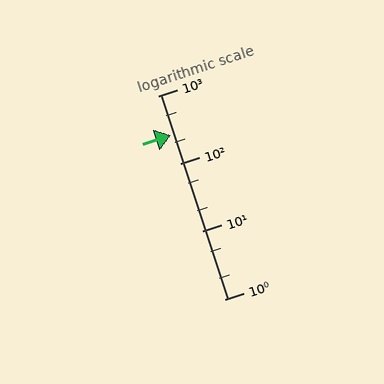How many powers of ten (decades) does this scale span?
The scale spans 3 decades, from 1 to 1000.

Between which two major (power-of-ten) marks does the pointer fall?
The pointer is between 100 and 1000.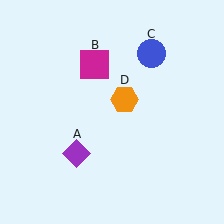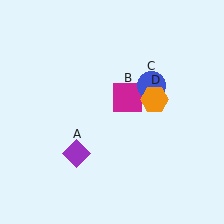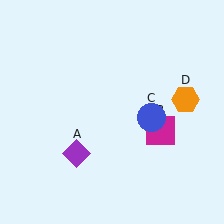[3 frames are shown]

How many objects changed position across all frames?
3 objects changed position: magenta square (object B), blue circle (object C), orange hexagon (object D).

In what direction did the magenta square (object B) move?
The magenta square (object B) moved down and to the right.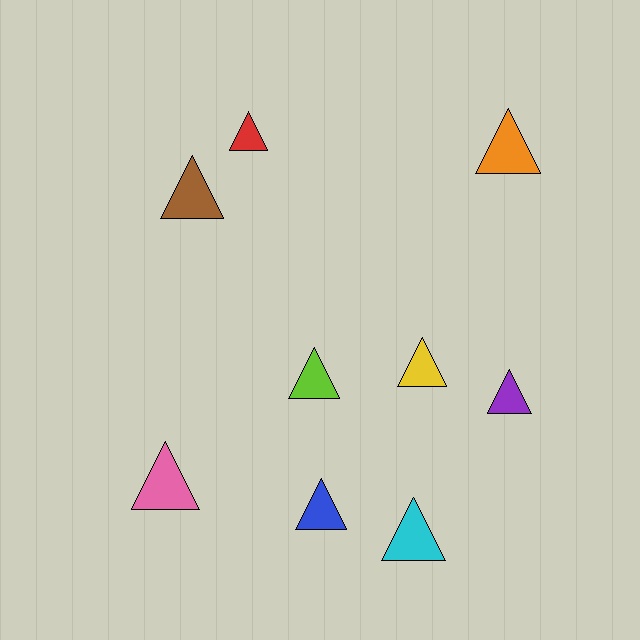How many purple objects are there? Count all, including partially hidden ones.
There is 1 purple object.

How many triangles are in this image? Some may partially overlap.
There are 9 triangles.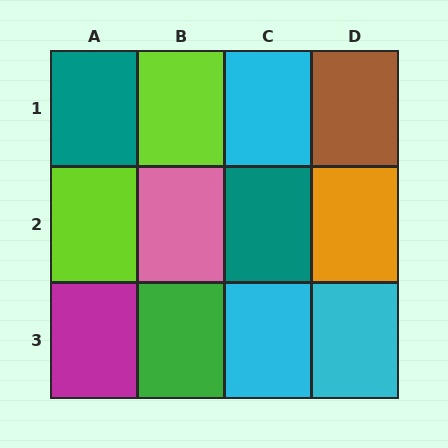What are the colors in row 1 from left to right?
Teal, lime, cyan, brown.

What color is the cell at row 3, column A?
Magenta.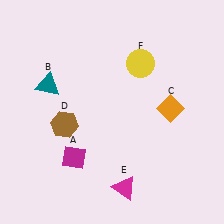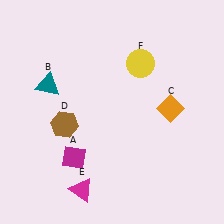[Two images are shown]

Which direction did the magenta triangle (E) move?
The magenta triangle (E) moved left.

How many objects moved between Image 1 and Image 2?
1 object moved between the two images.